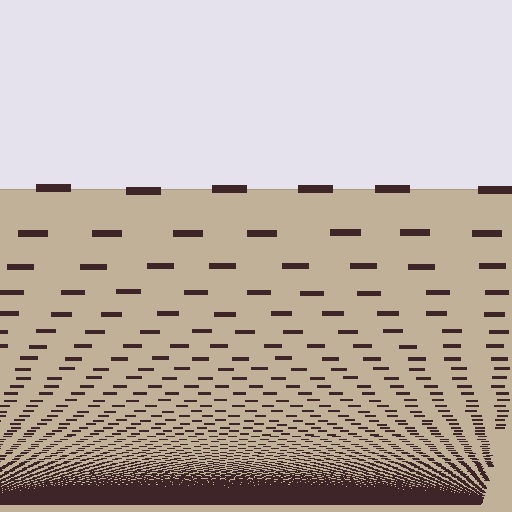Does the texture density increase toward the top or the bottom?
Density increases toward the bottom.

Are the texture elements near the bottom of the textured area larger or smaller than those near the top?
Smaller. The gradient is inverted — elements near the bottom are smaller and denser.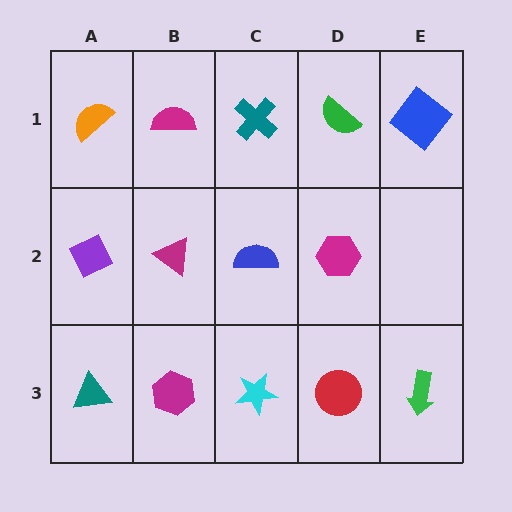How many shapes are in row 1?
5 shapes.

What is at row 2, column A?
A purple diamond.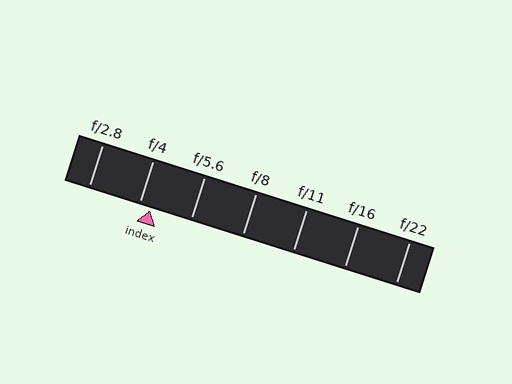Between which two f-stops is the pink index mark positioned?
The index mark is between f/4 and f/5.6.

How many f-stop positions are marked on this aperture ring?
There are 7 f-stop positions marked.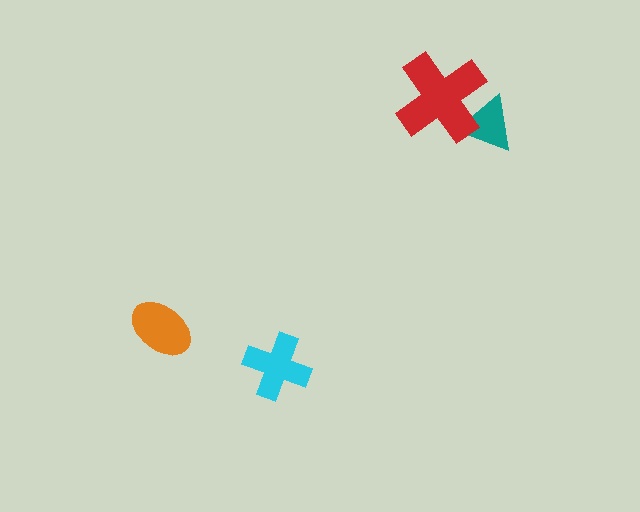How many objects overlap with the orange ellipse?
0 objects overlap with the orange ellipse.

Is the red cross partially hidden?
No, no other shape covers it.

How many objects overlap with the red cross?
1 object overlaps with the red cross.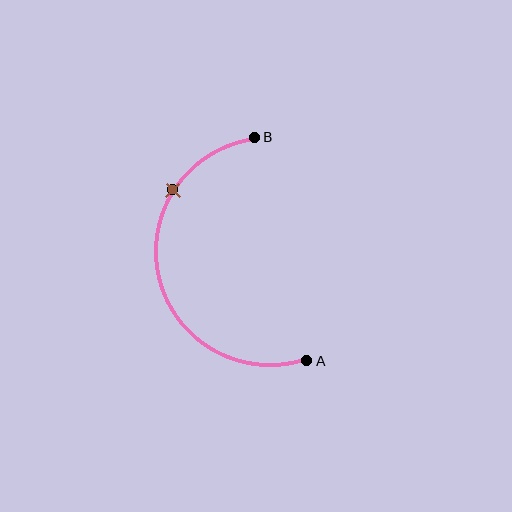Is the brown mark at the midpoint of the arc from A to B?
No. The brown mark lies on the arc but is closer to endpoint B. The arc midpoint would be at the point on the curve equidistant along the arc from both A and B.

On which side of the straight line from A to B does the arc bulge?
The arc bulges to the left of the straight line connecting A and B.